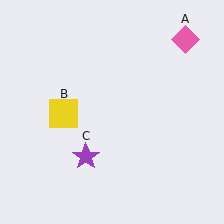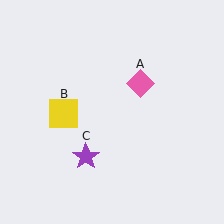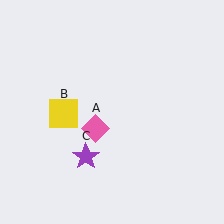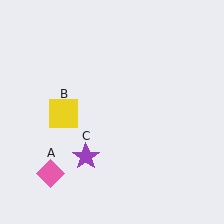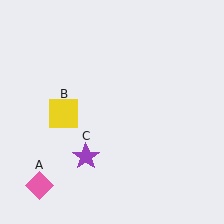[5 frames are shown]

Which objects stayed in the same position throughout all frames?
Yellow square (object B) and purple star (object C) remained stationary.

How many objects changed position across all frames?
1 object changed position: pink diamond (object A).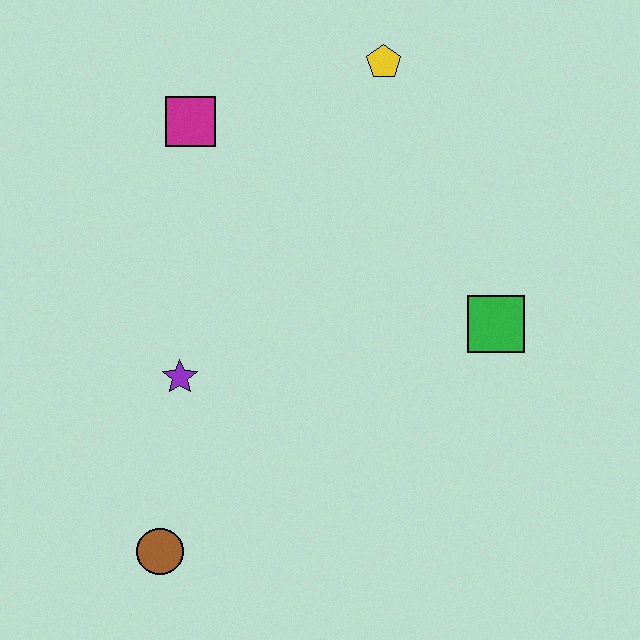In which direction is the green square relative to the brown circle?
The green square is to the right of the brown circle.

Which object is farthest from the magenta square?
The brown circle is farthest from the magenta square.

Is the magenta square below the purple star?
No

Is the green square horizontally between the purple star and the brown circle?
No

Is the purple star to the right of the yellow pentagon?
No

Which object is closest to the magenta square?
The yellow pentagon is closest to the magenta square.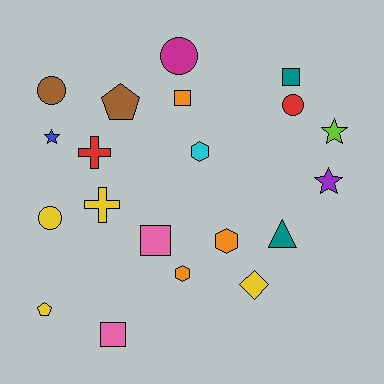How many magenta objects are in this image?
There is 1 magenta object.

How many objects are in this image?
There are 20 objects.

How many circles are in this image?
There are 4 circles.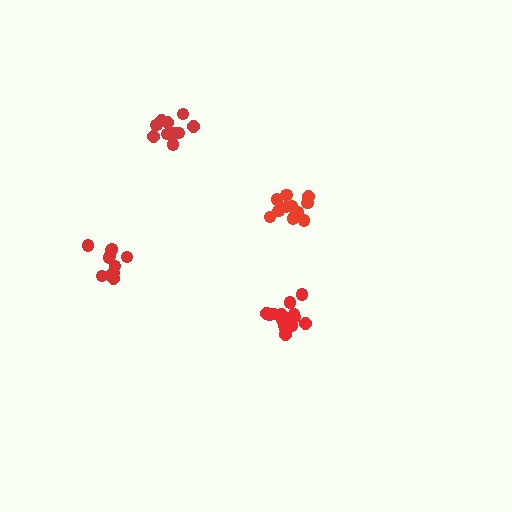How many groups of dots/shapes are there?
There are 4 groups.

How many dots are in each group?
Group 1: 11 dots, Group 2: 16 dots, Group 3: 11 dots, Group 4: 13 dots (51 total).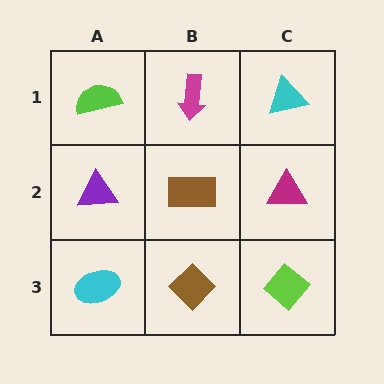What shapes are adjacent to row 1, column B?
A brown rectangle (row 2, column B), a lime semicircle (row 1, column A), a cyan triangle (row 1, column C).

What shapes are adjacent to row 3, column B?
A brown rectangle (row 2, column B), a cyan ellipse (row 3, column A), a lime diamond (row 3, column C).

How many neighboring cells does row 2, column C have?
3.